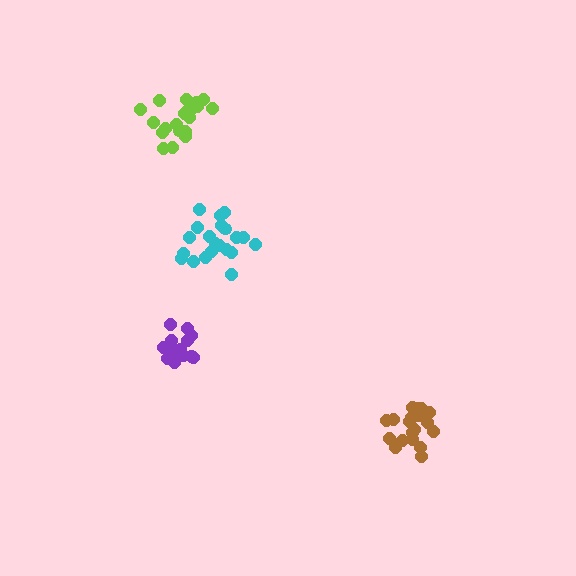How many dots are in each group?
Group 1: 21 dots, Group 2: 20 dots, Group 3: 15 dots, Group 4: 20 dots (76 total).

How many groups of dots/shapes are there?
There are 4 groups.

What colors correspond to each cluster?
The clusters are colored: cyan, brown, purple, lime.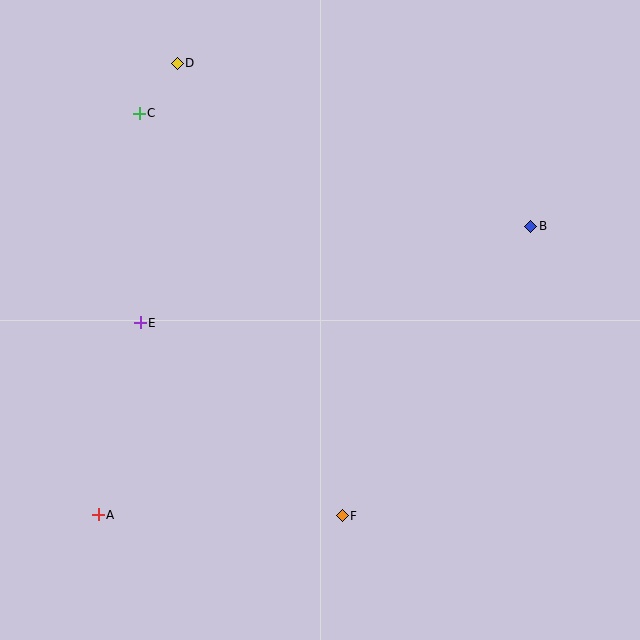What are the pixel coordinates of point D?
Point D is at (177, 63).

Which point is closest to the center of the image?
Point E at (140, 323) is closest to the center.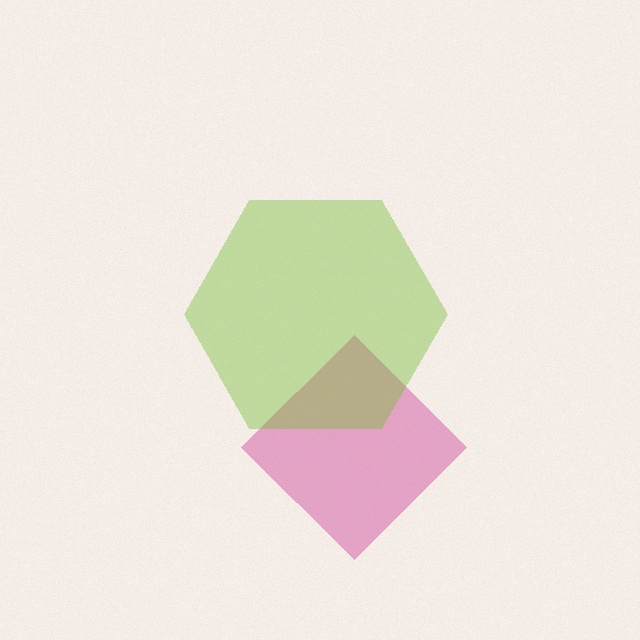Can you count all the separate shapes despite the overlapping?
Yes, there are 2 separate shapes.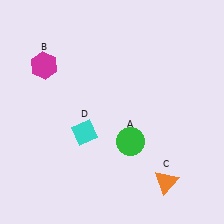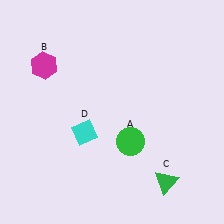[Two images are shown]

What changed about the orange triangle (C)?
In Image 1, C is orange. In Image 2, it changed to green.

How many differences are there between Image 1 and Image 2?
There is 1 difference between the two images.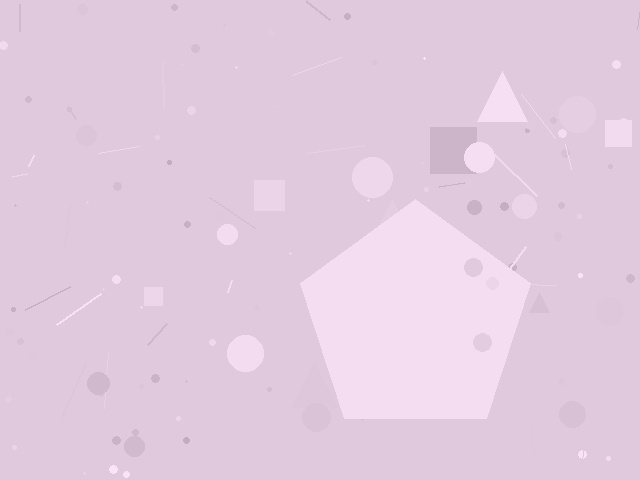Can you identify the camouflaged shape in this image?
The camouflaged shape is a pentagon.